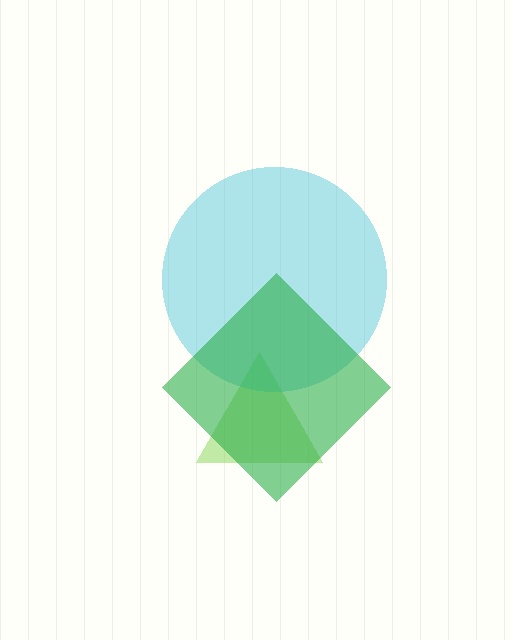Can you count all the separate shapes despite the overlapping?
Yes, there are 3 separate shapes.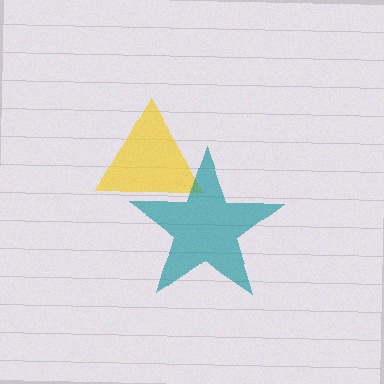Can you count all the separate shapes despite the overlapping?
Yes, there are 2 separate shapes.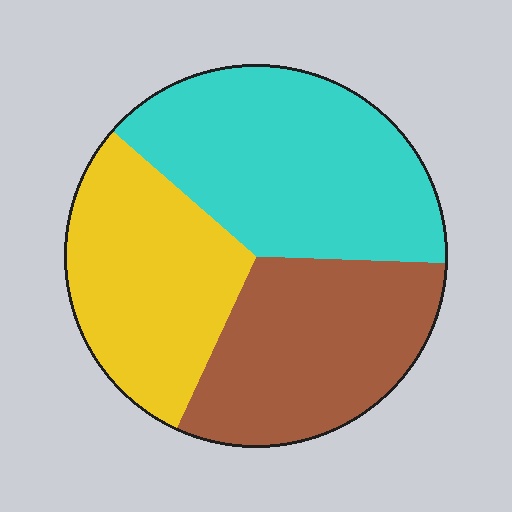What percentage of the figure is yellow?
Yellow takes up between a quarter and a half of the figure.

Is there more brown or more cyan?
Cyan.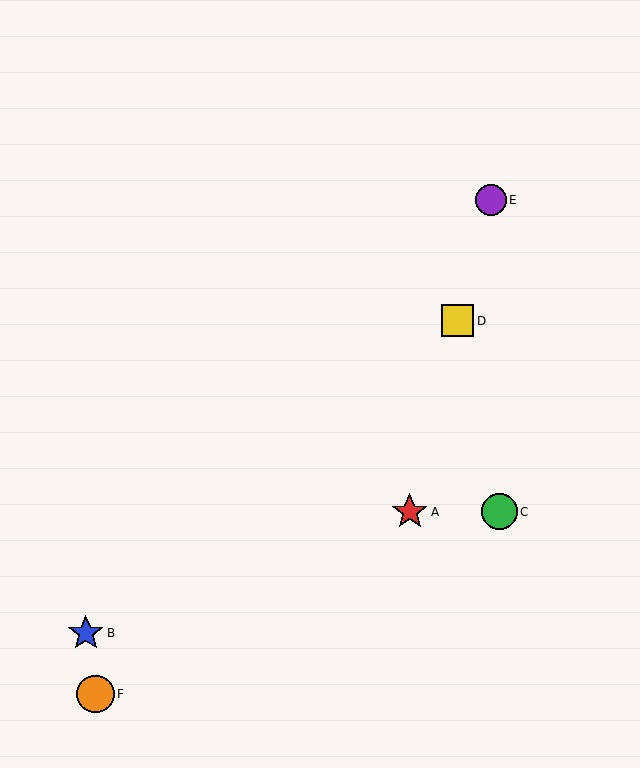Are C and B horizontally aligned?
No, C is at y≈512 and B is at y≈633.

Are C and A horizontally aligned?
Yes, both are at y≈512.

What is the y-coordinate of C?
Object C is at y≈512.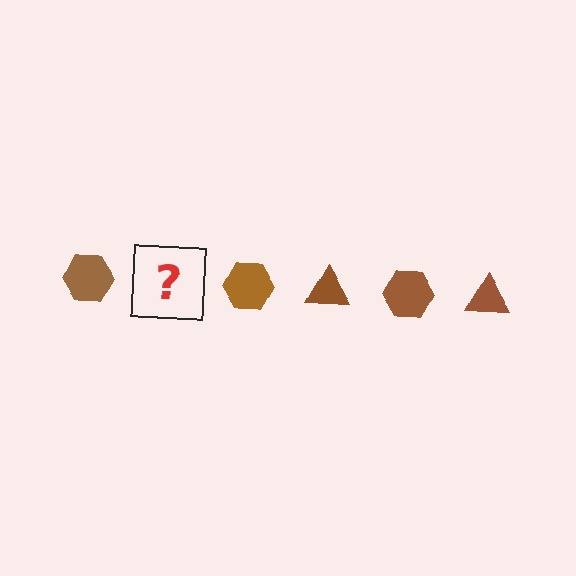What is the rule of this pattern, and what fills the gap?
The rule is that the pattern cycles through hexagon, triangle shapes in brown. The gap should be filled with a brown triangle.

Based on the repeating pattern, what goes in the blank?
The blank should be a brown triangle.